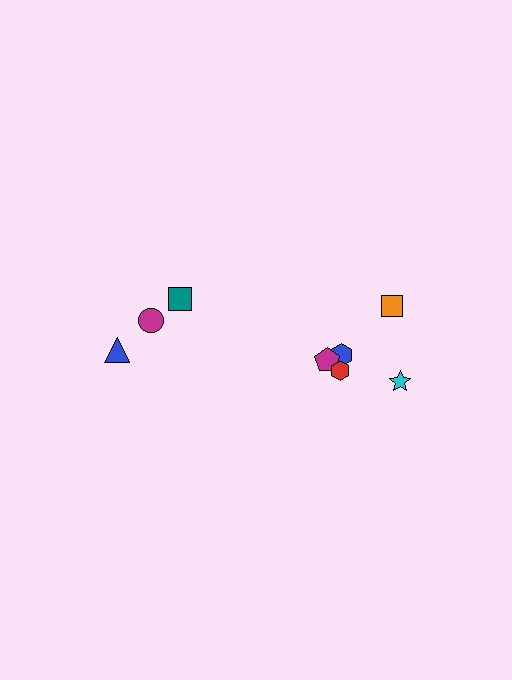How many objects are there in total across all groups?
There are 8 objects.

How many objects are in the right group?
There are 5 objects.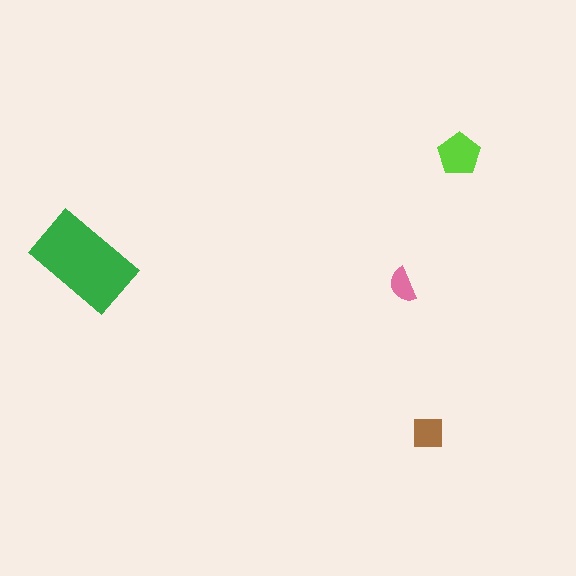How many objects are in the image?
There are 4 objects in the image.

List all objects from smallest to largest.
The pink semicircle, the brown square, the lime pentagon, the green rectangle.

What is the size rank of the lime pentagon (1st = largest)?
2nd.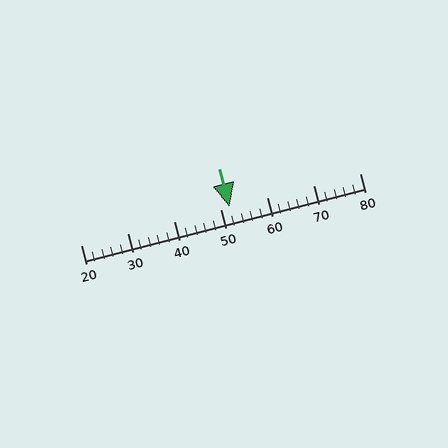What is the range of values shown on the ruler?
The ruler shows values from 20 to 80.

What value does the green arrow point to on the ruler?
The green arrow points to approximately 52.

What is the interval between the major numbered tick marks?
The major tick marks are spaced 10 units apart.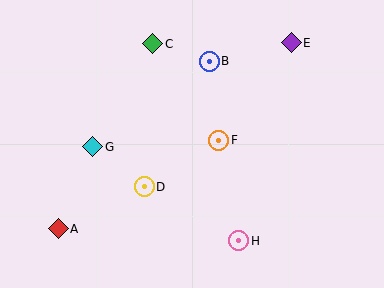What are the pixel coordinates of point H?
Point H is at (239, 241).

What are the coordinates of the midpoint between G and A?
The midpoint between G and A is at (76, 188).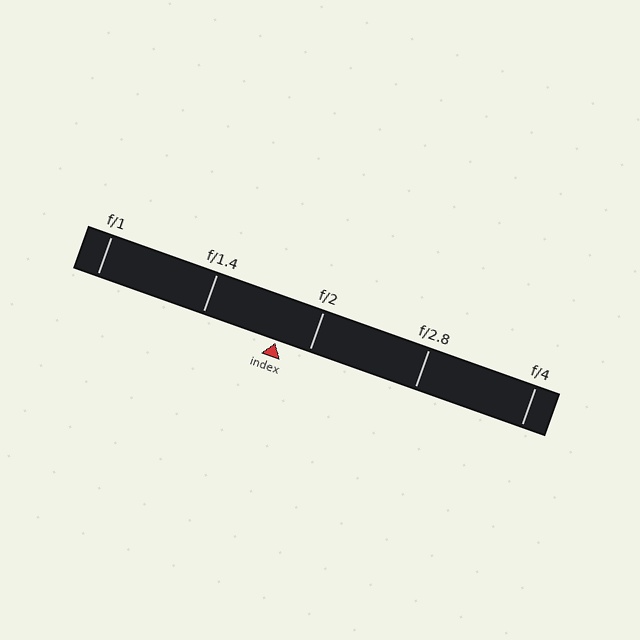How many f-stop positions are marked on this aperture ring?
There are 5 f-stop positions marked.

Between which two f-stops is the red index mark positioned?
The index mark is between f/1.4 and f/2.